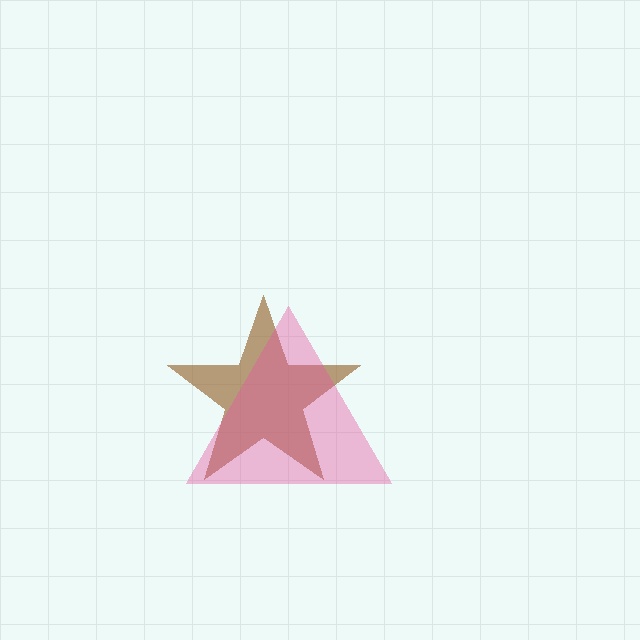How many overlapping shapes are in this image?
There are 2 overlapping shapes in the image.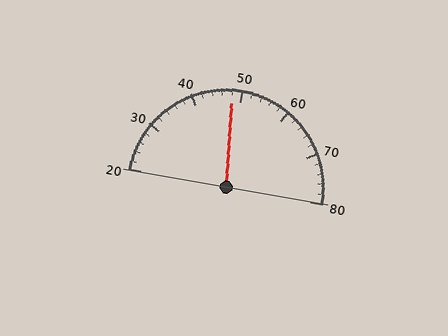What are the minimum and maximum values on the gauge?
The gauge ranges from 20 to 80.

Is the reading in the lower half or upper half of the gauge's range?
The reading is in the lower half of the range (20 to 80).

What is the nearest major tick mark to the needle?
The nearest major tick mark is 50.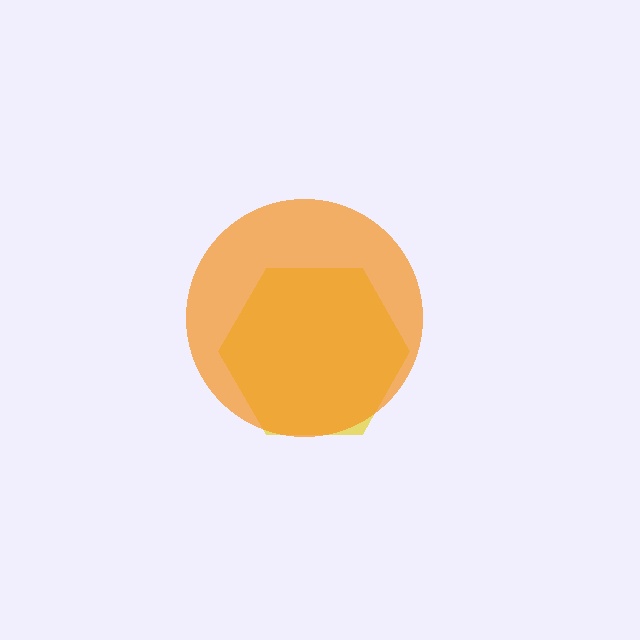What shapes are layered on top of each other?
The layered shapes are: a yellow hexagon, an orange circle.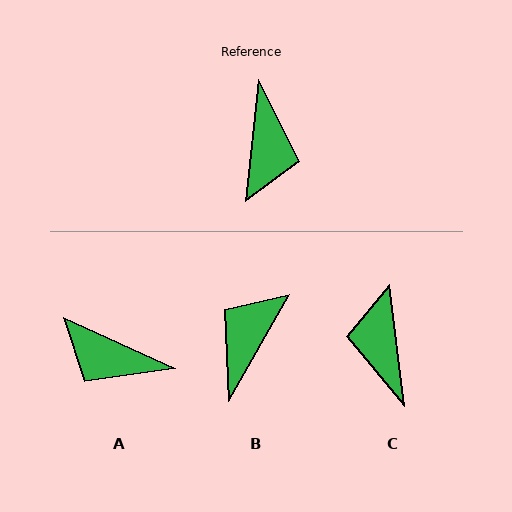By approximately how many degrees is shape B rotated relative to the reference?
Approximately 156 degrees counter-clockwise.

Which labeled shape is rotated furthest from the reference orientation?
C, about 167 degrees away.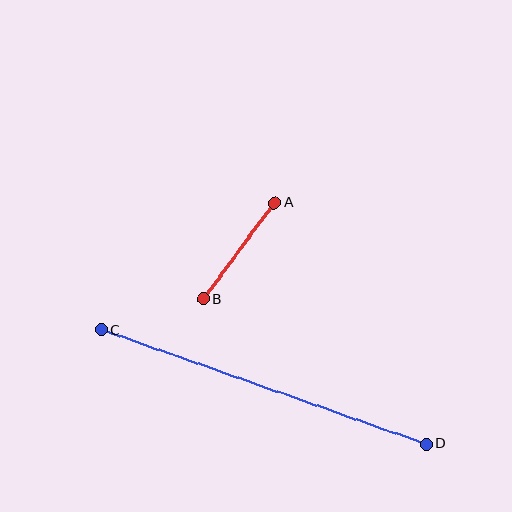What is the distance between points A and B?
The distance is approximately 120 pixels.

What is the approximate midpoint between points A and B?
The midpoint is at approximately (239, 251) pixels.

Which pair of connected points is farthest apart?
Points C and D are farthest apart.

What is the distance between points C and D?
The distance is approximately 345 pixels.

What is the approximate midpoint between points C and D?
The midpoint is at approximately (264, 387) pixels.